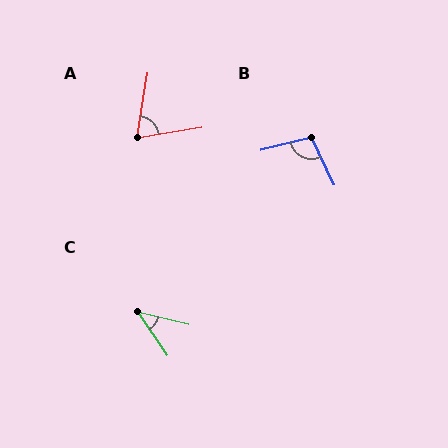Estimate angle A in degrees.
Approximately 72 degrees.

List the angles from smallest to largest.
C (42°), A (72°), B (102°).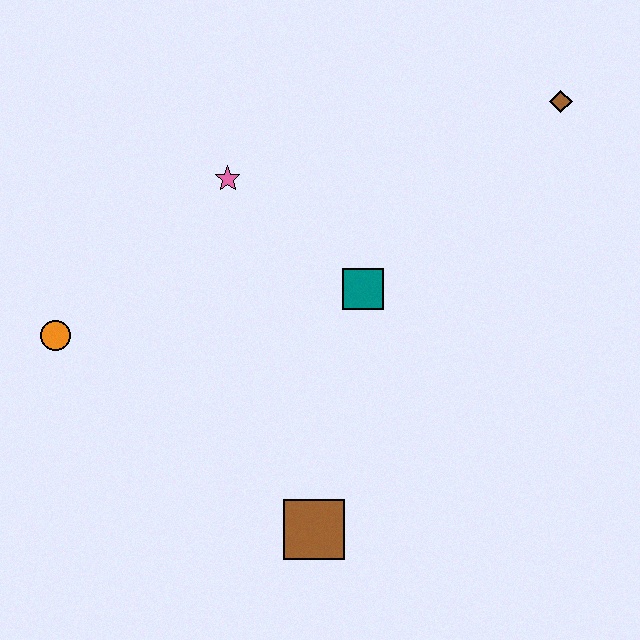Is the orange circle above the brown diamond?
No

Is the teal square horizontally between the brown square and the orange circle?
No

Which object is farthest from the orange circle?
The brown diamond is farthest from the orange circle.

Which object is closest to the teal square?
The pink star is closest to the teal square.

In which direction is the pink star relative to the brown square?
The pink star is above the brown square.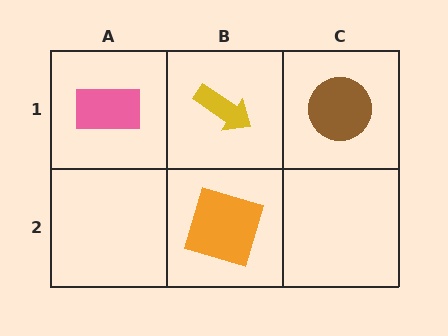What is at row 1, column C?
A brown circle.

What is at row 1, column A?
A pink rectangle.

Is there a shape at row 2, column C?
No, that cell is empty.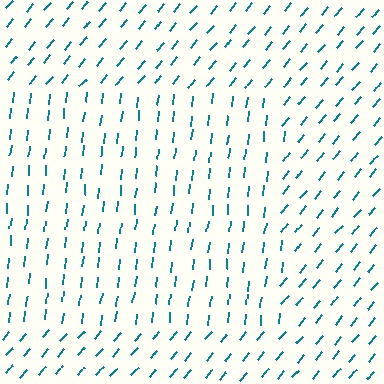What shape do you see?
I see a rectangle.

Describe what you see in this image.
The image is filled with small teal line segments. A rectangle region in the image has lines oriented differently from the surrounding lines, creating a visible texture boundary.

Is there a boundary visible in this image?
Yes, there is a texture boundary formed by a change in line orientation.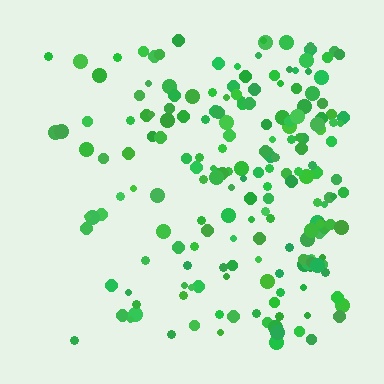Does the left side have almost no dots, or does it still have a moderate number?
Still a moderate number, just noticeably fewer than the right.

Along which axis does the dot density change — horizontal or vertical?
Horizontal.